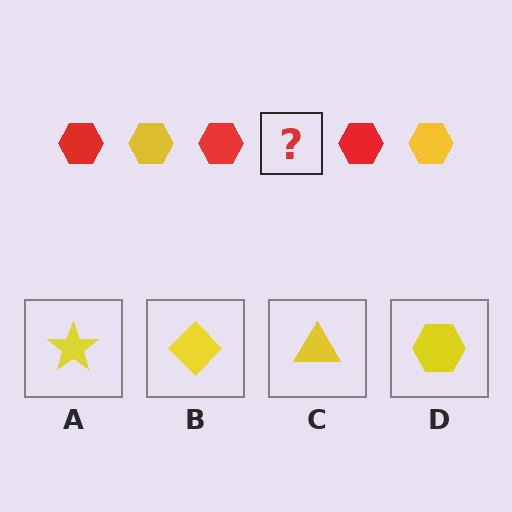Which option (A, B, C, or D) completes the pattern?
D.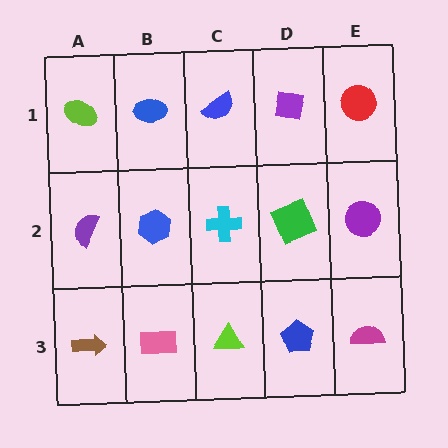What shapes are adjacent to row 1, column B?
A blue hexagon (row 2, column B), a lime ellipse (row 1, column A), a blue semicircle (row 1, column C).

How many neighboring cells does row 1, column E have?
2.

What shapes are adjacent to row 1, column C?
A cyan cross (row 2, column C), a blue ellipse (row 1, column B), a purple square (row 1, column D).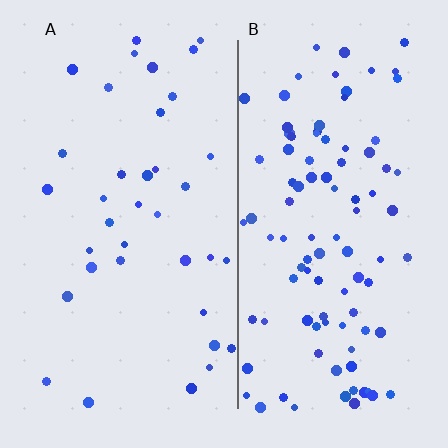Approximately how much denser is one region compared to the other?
Approximately 2.7× — region B over region A.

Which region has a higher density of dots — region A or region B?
B (the right).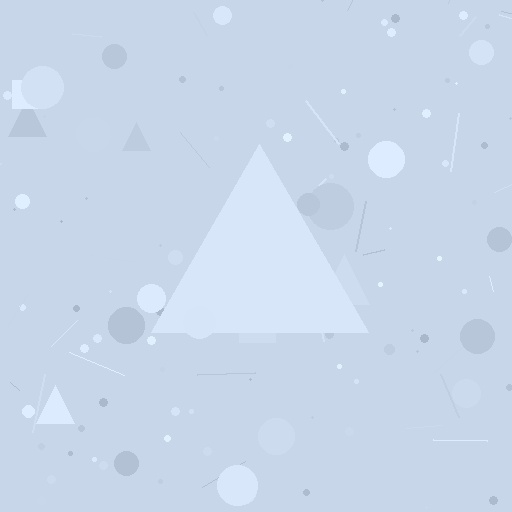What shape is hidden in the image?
A triangle is hidden in the image.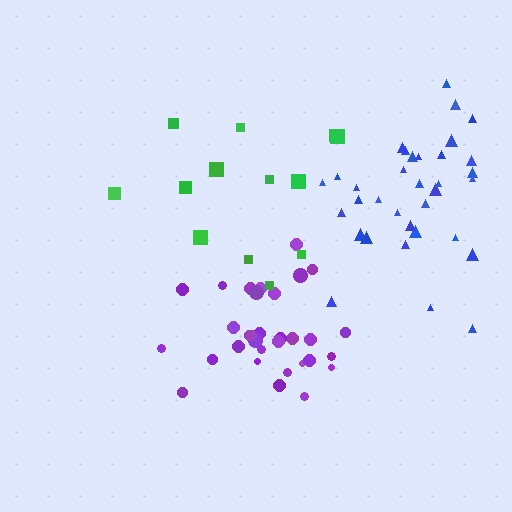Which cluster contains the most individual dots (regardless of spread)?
Blue (34).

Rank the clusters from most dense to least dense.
purple, blue, green.